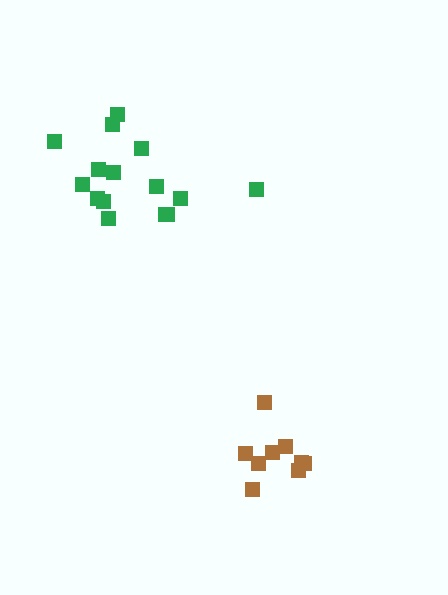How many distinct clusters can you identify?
There are 2 distinct clusters.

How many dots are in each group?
Group 1: 9 dots, Group 2: 15 dots (24 total).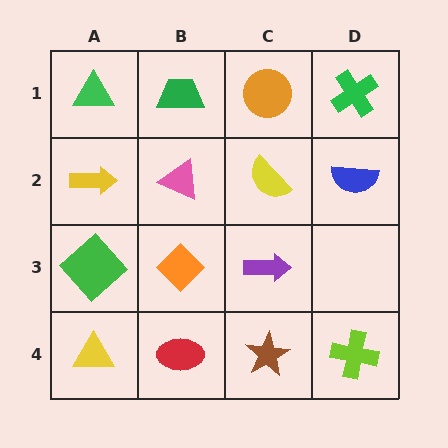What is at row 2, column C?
A yellow semicircle.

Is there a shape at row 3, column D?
No, that cell is empty.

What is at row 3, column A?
A green diamond.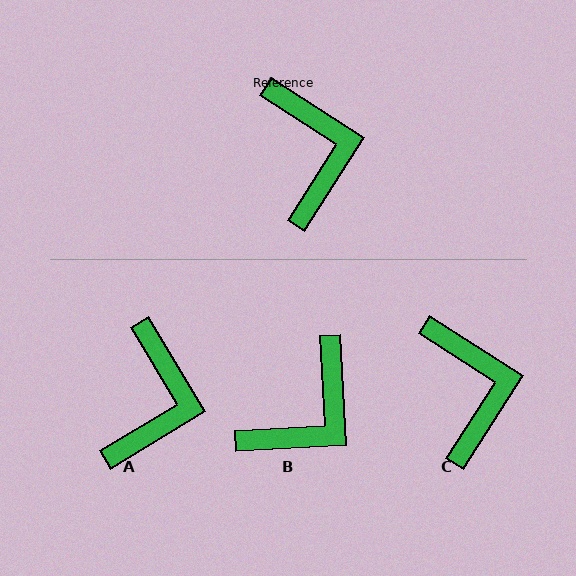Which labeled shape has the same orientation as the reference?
C.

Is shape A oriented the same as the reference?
No, it is off by about 26 degrees.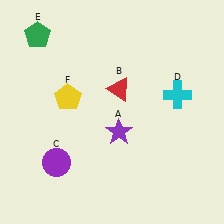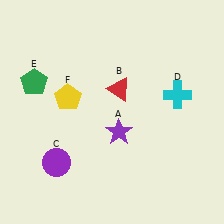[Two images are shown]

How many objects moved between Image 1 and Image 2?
1 object moved between the two images.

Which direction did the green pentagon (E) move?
The green pentagon (E) moved down.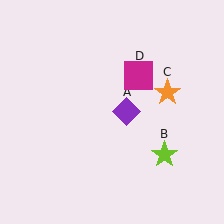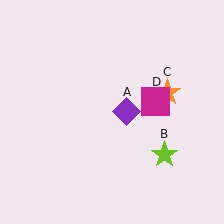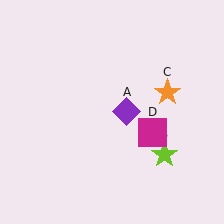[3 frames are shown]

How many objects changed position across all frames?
1 object changed position: magenta square (object D).